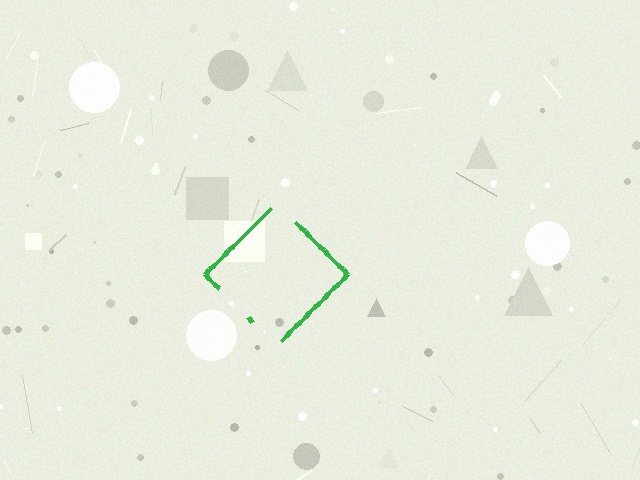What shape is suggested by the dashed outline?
The dashed outline suggests a diamond.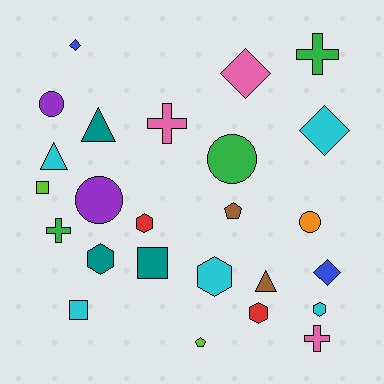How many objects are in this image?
There are 25 objects.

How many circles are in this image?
There are 4 circles.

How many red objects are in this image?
There are 2 red objects.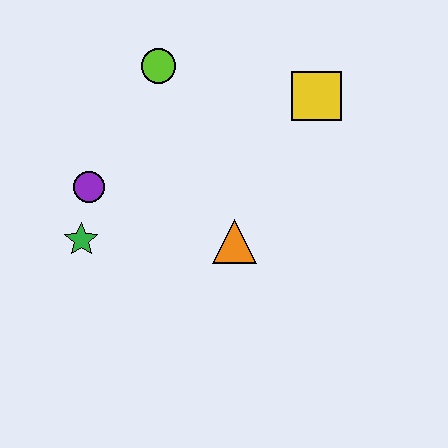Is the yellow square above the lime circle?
No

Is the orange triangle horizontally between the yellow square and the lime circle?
Yes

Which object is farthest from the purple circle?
The yellow square is farthest from the purple circle.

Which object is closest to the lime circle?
The purple circle is closest to the lime circle.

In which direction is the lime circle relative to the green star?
The lime circle is above the green star.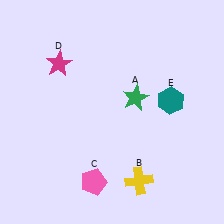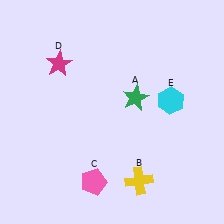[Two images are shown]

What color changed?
The hexagon (E) changed from teal in Image 1 to cyan in Image 2.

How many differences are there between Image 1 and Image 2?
There is 1 difference between the two images.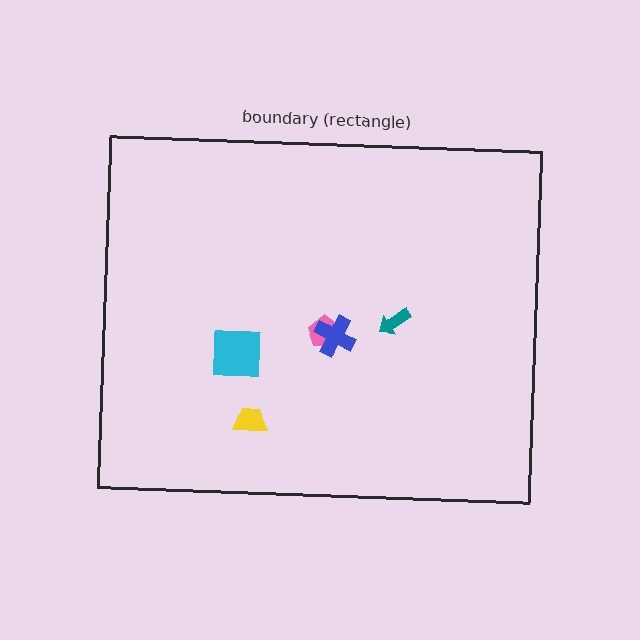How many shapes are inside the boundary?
5 inside, 0 outside.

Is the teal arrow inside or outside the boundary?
Inside.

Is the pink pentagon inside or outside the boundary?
Inside.